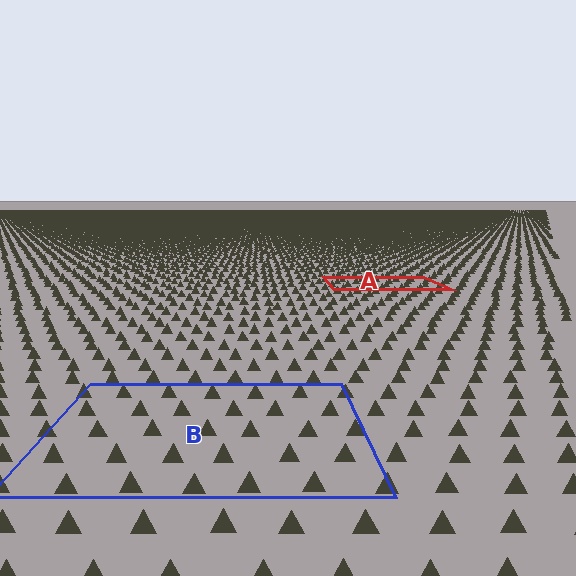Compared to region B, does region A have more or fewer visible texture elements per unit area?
Region A has more texture elements per unit area — they are packed more densely because it is farther away.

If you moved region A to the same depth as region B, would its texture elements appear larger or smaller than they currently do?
They would appear larger. At a closer depth, the same texture elements are projected at a bigger on-screen size.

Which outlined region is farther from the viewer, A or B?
Region A is farther from the viewer — the texture elements inside it appear smaller and more densely packed.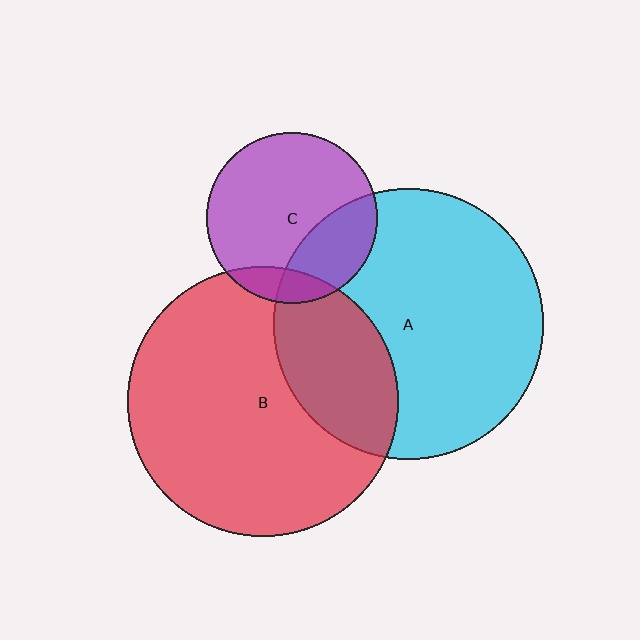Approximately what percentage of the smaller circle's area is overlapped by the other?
Approximately 30%.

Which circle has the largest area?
Circle A (cyan).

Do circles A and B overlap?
Yes.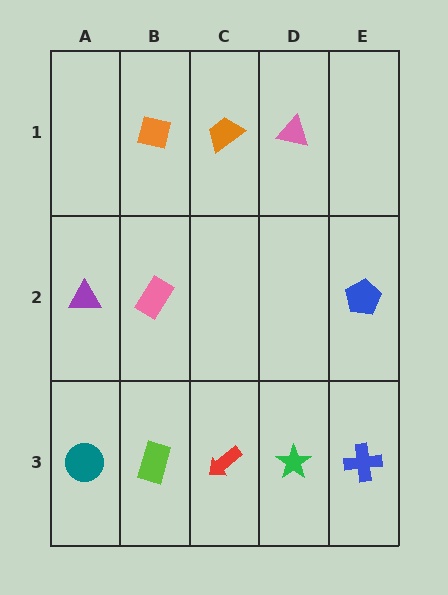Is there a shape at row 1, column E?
No, that cell is empty.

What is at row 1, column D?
A pink triangle.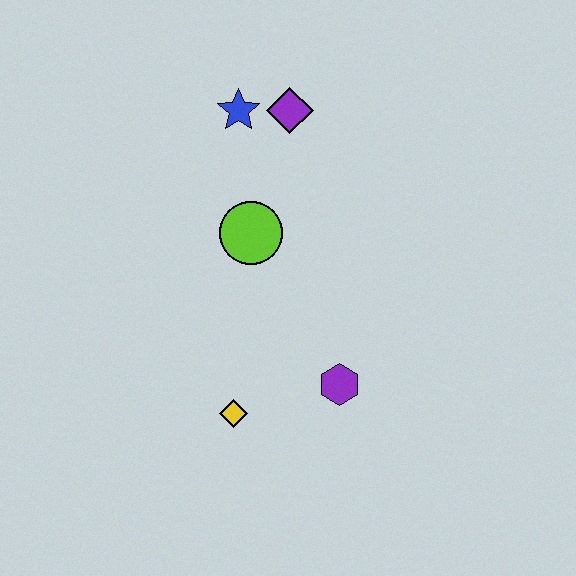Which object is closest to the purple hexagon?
The yellow diamond is closest to the purple hexagon.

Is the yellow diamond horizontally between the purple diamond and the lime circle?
No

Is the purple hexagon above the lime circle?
No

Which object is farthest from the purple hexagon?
The blue star is farthest from the purple hexagon.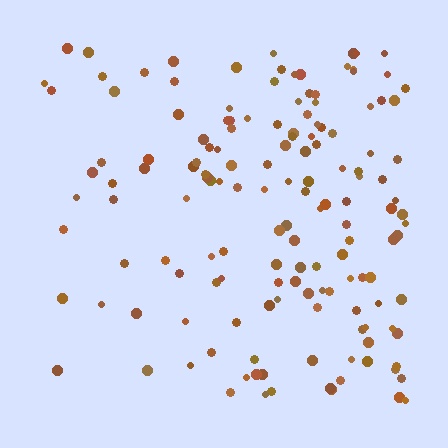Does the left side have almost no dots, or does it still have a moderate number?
Still a moderate number, just noticeably fewer than the right.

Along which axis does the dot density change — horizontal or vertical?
Horizontal.